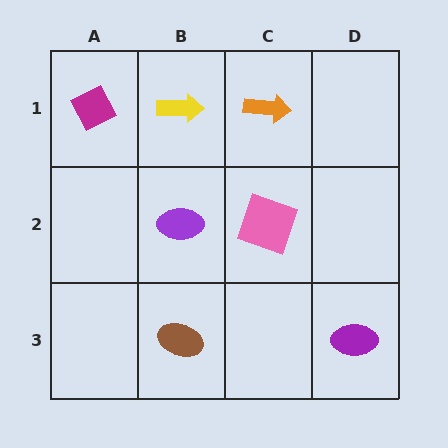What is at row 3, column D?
A purple ellipse.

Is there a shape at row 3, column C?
No, that cell is empty.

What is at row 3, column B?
A brown ellipse.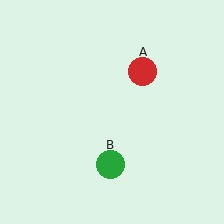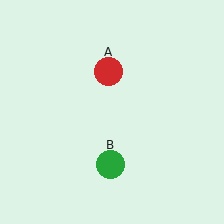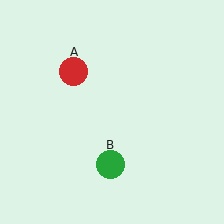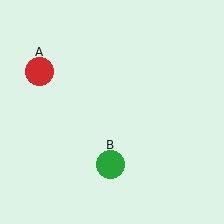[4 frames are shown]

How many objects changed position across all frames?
1 object changed position: red circle (object A).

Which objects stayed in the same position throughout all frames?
Green circle (object B) remained stationary.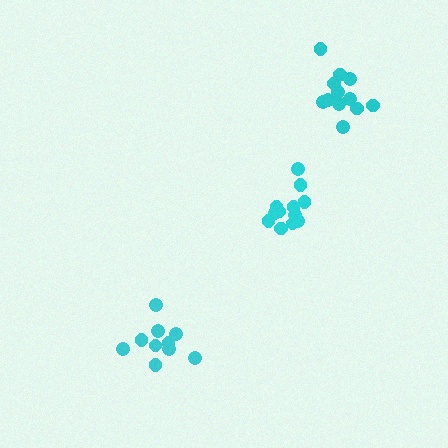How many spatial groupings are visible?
There are 3 spatial groupings.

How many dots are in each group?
Group 1: 13 dots, Group 2: 12 dots, Group 3: 10 dots (35 total).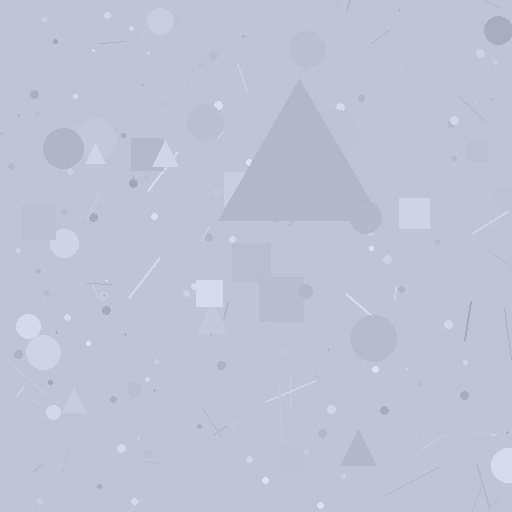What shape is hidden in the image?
A triangle is hidden in the image.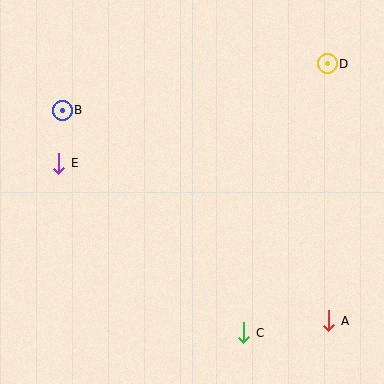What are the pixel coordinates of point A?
Point A is at (329, 321).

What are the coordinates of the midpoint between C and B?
The midpoint between C and B is at (153, 221).